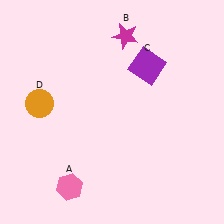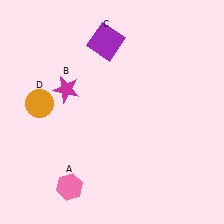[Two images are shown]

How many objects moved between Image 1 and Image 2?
2 objects moved between the two images.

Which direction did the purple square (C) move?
The purple square (C) moved left.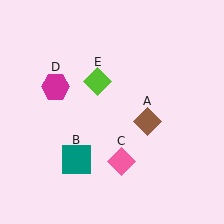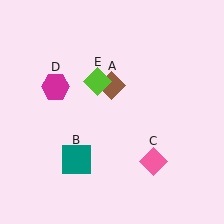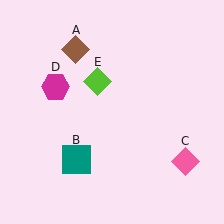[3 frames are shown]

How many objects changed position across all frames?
2 objects changed position: brown diamond (object A), pink diamond (object C).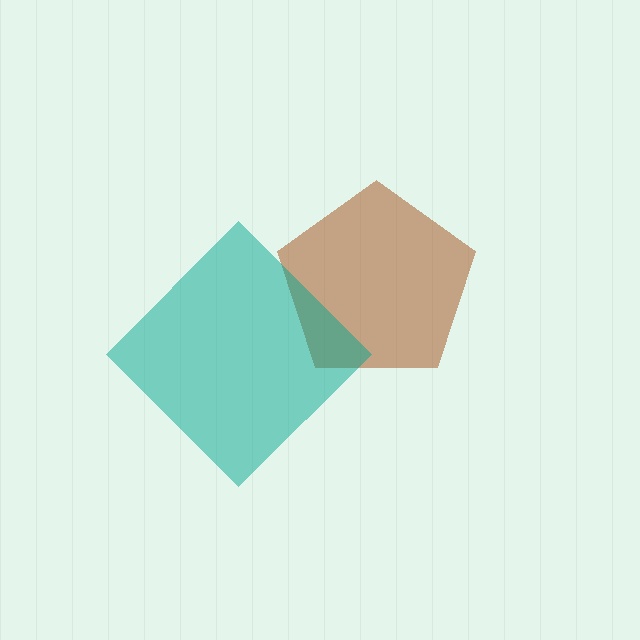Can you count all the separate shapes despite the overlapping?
Yes, there are 2 separate shapes.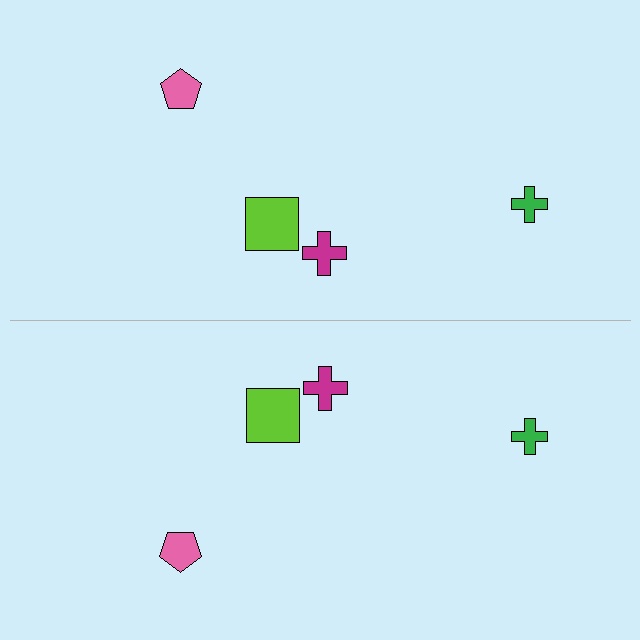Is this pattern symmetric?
Yes, this pattern has bilateral (reflection) symmetry.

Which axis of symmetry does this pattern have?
The pattern has a horizontal axis of symmetry running through the center of the image.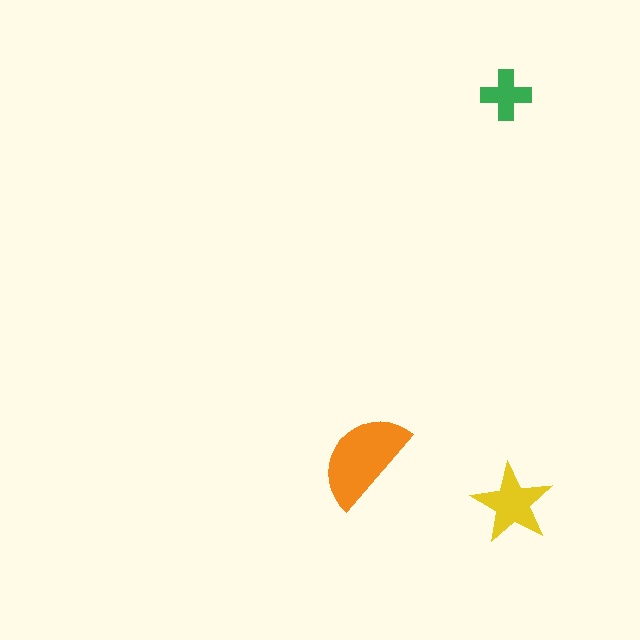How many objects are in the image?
There are 3 objects in the image.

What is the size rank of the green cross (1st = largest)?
3rd.